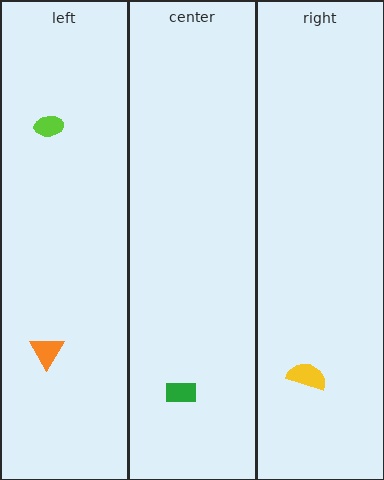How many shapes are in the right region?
1.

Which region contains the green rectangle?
The center region.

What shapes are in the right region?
The yellow semicircle.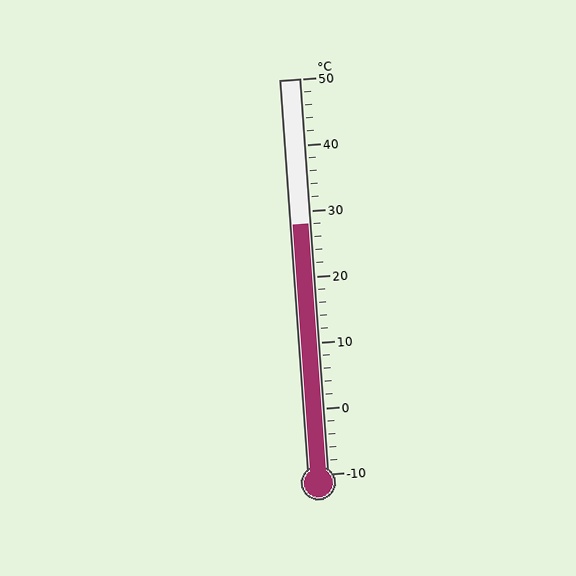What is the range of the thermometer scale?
The thermometer scale ranges from -10°C to 50°C.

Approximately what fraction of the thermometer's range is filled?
The thermometer is filled to approximately 65% of its range.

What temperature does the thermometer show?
The thermometer shows approximately 28°C.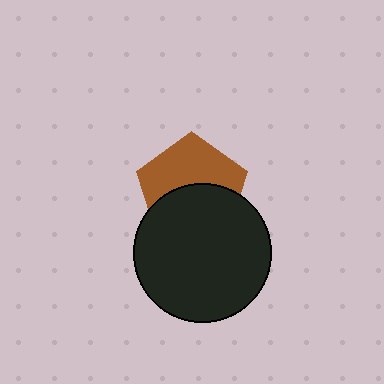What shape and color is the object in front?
The object in front is a black circle.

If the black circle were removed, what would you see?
You would see the complete brown pentagon.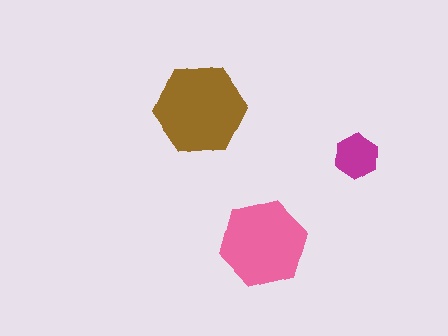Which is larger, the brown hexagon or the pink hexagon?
The brown one.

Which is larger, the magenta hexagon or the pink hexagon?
The pink one.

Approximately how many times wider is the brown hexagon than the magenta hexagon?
About 2 times wider.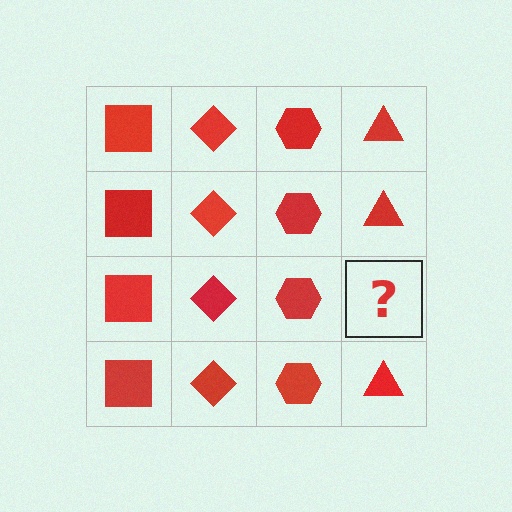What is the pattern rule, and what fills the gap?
The rule is that each column has a consistent shape. The gap should be filled with a red triangle.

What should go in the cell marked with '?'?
The missing cell should contain a red triangle.